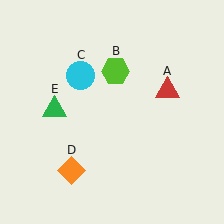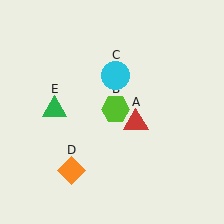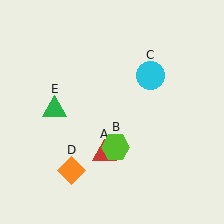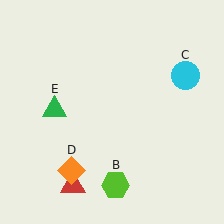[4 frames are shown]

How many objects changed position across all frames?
3 objects changed position: red triangle (object A), lime hexagon (object B), cyan circle (object C).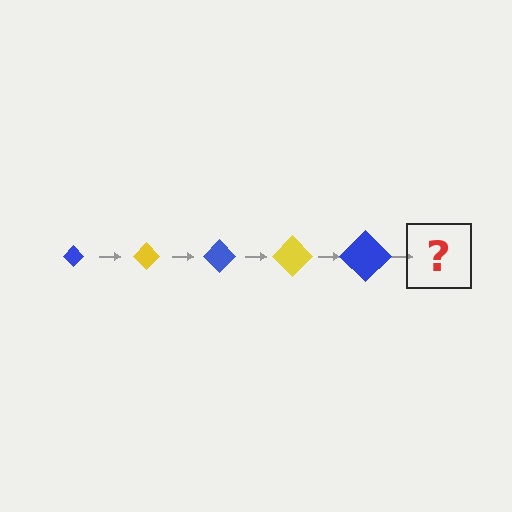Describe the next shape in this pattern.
It should be a yellow diamond, larger than the previous one.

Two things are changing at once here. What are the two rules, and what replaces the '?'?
The two rules are that the diamond grows larger each step and the color cycles through blue and yellow. The '?' should be a yellow diamond, larger than the previous one.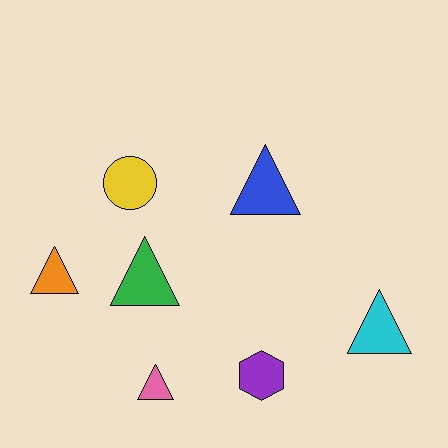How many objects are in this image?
There are 7 objects.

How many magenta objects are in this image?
There are no magenta objects.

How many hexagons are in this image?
There is 1 hexagon.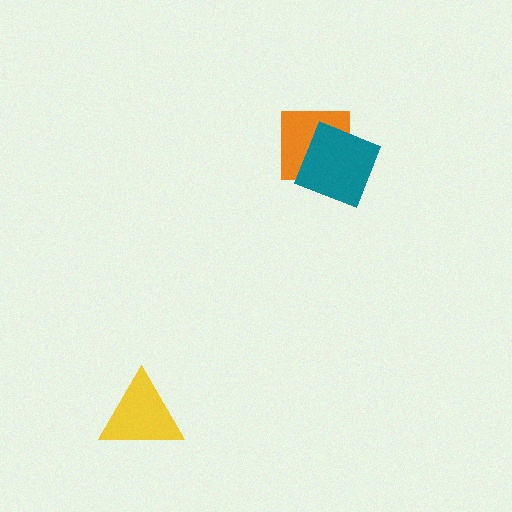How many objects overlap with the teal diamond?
1 object overlaps with the teal diamond.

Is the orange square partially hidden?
Yes, it is partially covered by another shape.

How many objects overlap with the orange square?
1 object overlaps with the orange square.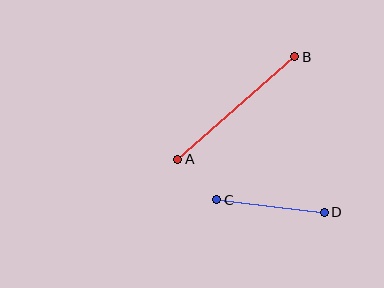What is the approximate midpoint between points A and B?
The midpoint is at approximately (236, 108) pixels.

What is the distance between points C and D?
The distance is approximately 108 pixels.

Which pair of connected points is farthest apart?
Points A and B are farthest apart.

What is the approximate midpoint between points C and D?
The midpoint is at approximately (271, 206) pixels.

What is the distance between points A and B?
The distance is approximately 155 pixels.